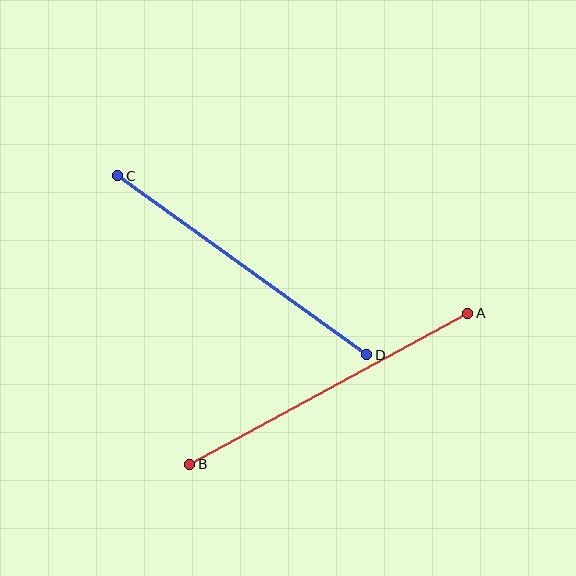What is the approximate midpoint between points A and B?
The midpoint is at approximately (329, 389) pixels.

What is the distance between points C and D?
The distance is approximately 306 pixels.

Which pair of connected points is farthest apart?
Points A and B are farthest apart.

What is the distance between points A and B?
The distance is approximately 317 pixels.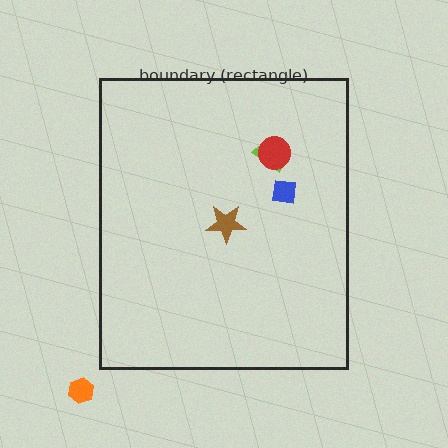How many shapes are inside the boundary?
4 inside, 1 outside.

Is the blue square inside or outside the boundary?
Inside.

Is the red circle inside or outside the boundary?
Inside.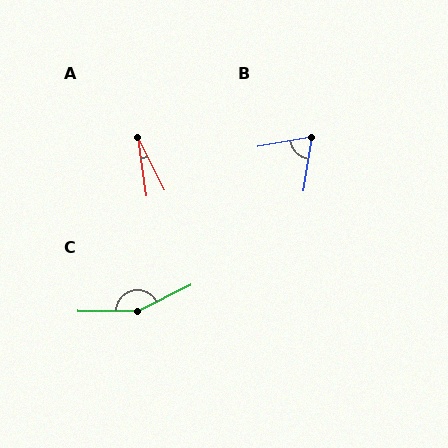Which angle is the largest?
C, at approximately 153 degrees.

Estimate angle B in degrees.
Approximately 71 degrees.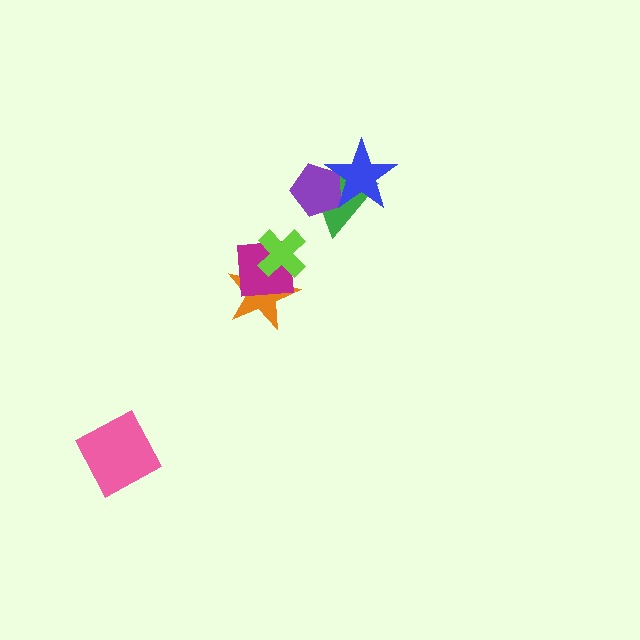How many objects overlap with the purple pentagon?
2 objects overlap with the purple pentagon.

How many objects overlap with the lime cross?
2 objects overlap with the lime cross.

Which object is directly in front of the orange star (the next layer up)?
The magenta square is directly in front of the orange star.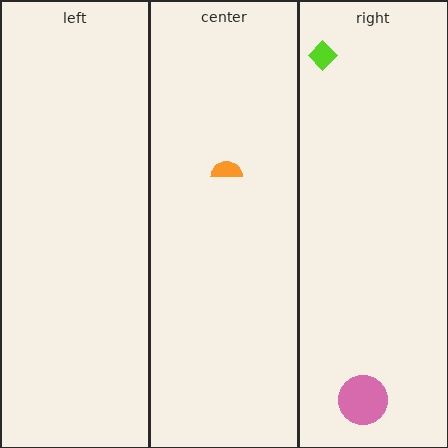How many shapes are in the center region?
1.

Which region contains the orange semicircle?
The center region.